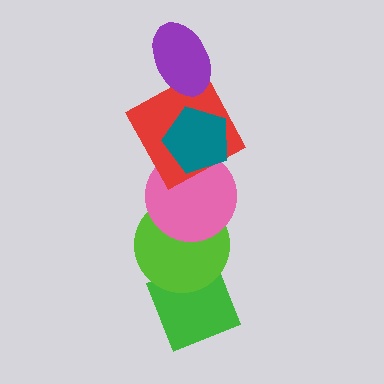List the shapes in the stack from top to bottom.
From top to bottom: the purple ellipse, the teal pentagon, the red square, the pink circle, the lime circle, the green diamond.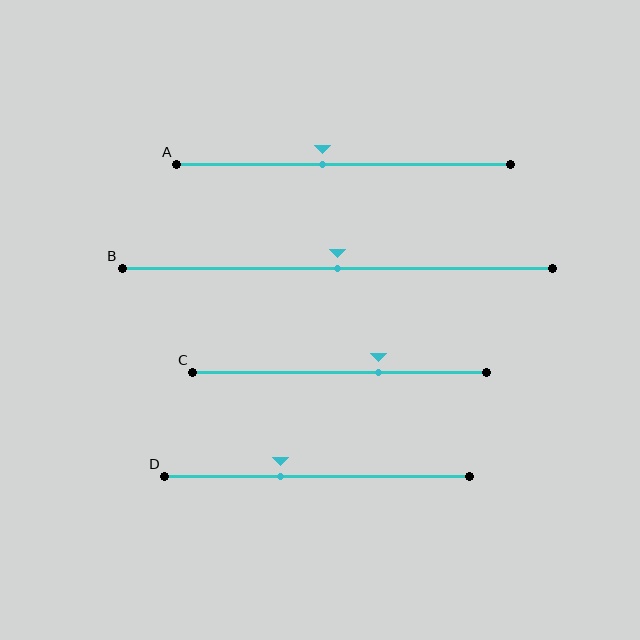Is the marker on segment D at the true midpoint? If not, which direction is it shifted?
No, the marker on segment D is shifted to the left by about 12% of the segment length.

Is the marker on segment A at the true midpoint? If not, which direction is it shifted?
No, the marker on segment A is shifted to the left by about 6% of the segment length.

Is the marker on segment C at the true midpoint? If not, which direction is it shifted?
No, the marker on segment C is shifted to the right by about 13% of the segment length.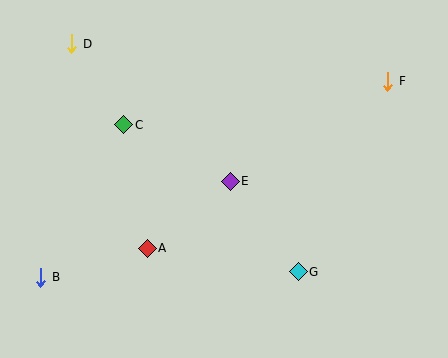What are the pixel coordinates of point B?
Point B is at (41, 277).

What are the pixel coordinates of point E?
Point E is at (230, 181).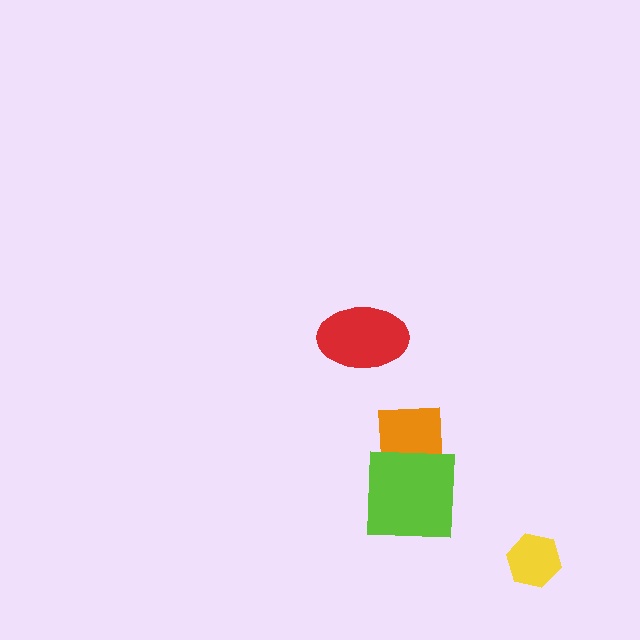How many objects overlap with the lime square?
1 object overlaps with the lime square.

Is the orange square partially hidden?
Yes, it is partially covered by another shape.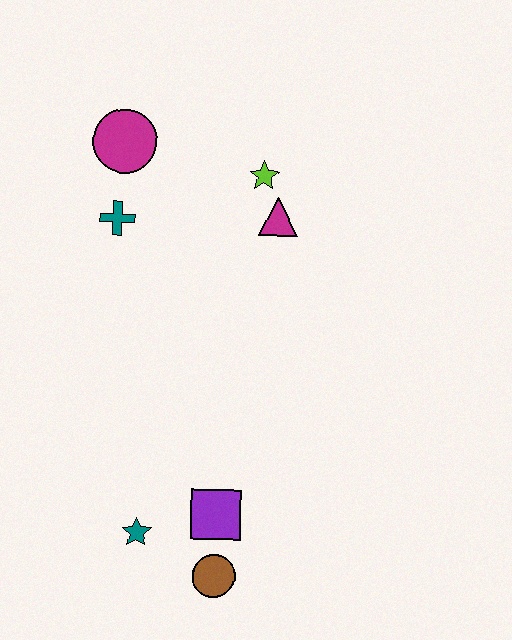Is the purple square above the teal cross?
No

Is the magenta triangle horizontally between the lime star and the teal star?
No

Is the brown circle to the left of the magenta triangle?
Yes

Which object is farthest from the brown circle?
The magenta circle is farthest from the brown circle.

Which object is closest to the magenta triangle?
The lime star is closest to the magenta triangle.